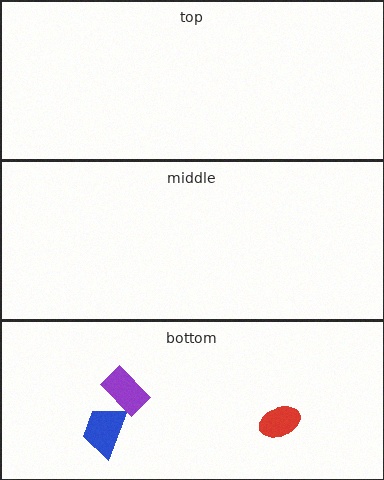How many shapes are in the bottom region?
3.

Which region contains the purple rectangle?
The bottom region.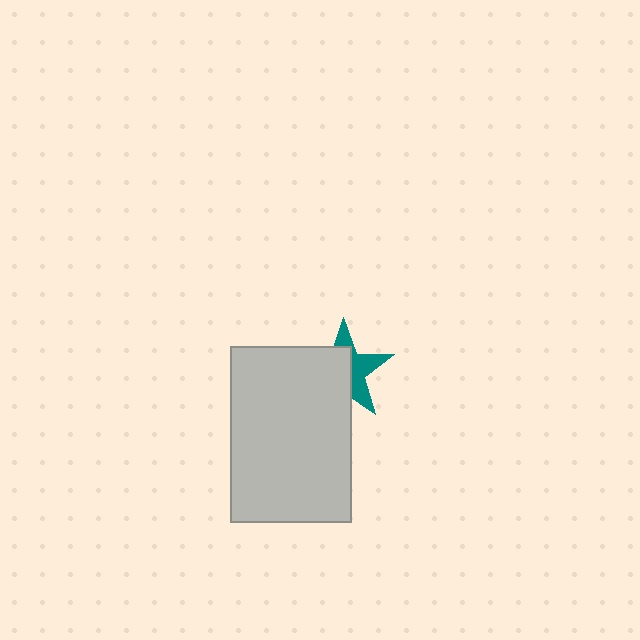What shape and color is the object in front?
The object in front is a light gray rectangle.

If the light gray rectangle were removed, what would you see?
You would see the complete teal star.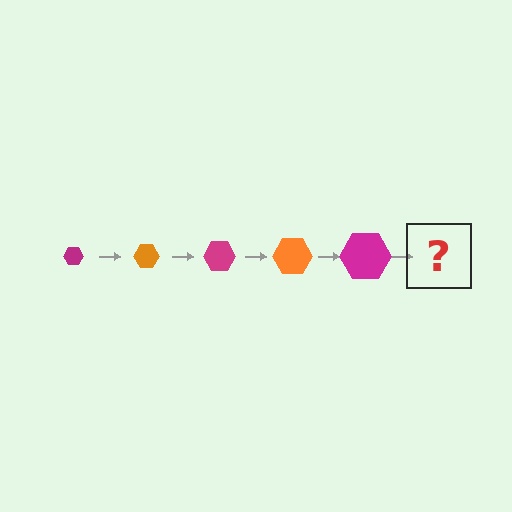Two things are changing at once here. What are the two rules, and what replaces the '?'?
The two rules are that the hexagon grows larger each step and the color cycles through magenta and orange. The '?' should be an orange hexagon, larger than the previous one.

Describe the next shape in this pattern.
It should be an orange hexagon, larger than the previous one.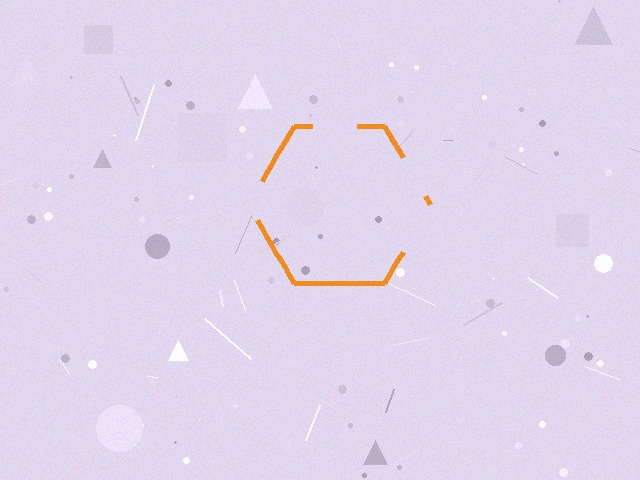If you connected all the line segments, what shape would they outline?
They would outline a hexagon.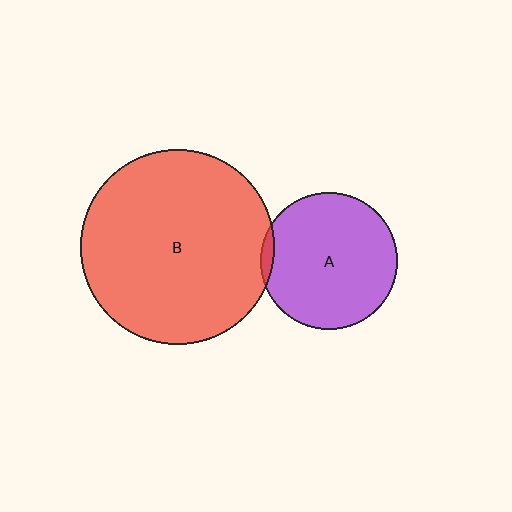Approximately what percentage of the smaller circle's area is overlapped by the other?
Approximately 5%.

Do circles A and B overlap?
Yes.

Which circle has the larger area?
Circle B (red).